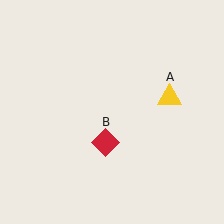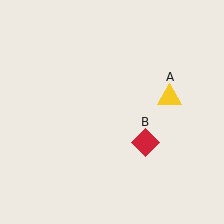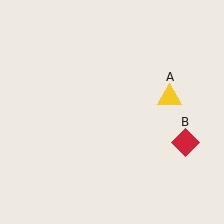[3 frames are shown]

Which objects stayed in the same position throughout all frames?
Yellow triangle (object A) remained stationary.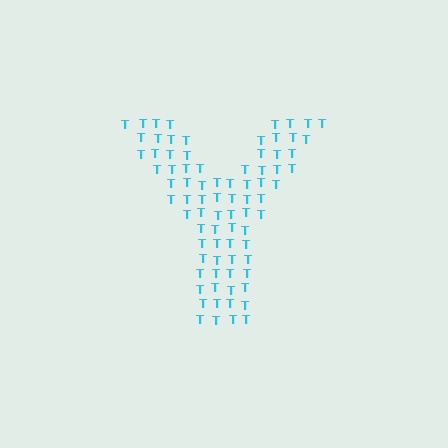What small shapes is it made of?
It is made of small letter T's.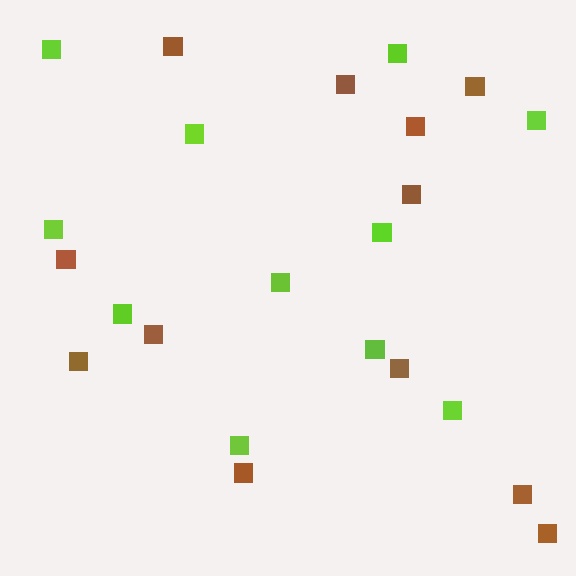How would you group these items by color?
There are 2 groups: one group of lime squares (11) and one group of brown squares (12).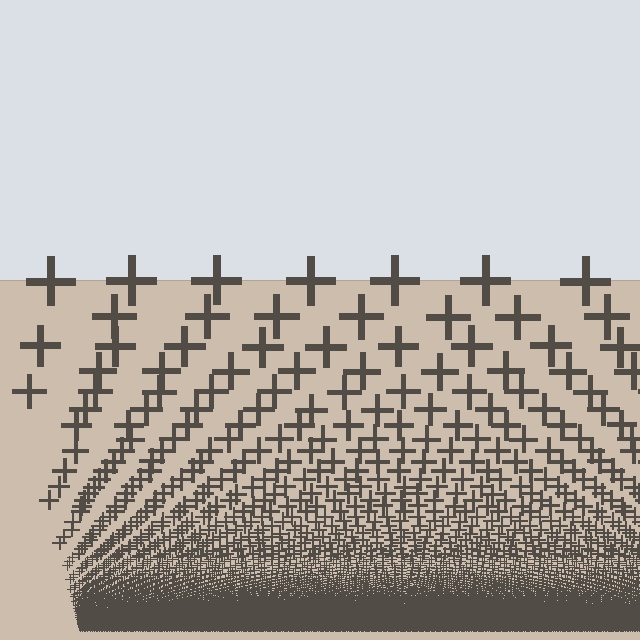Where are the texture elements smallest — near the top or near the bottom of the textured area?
Near the bottom.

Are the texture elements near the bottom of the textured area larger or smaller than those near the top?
Smaller. The gradient is inverted — elements near the bottom are smaller and denser.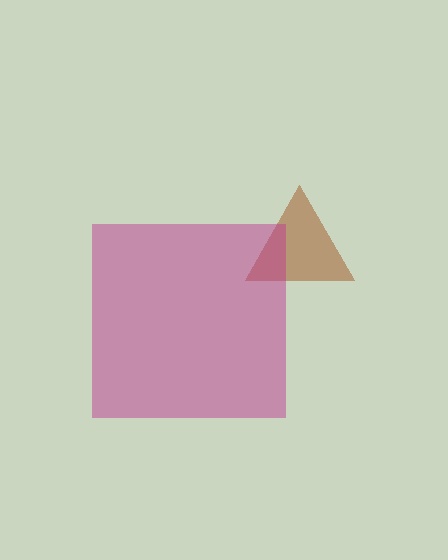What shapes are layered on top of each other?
The layered shapes are: a brown triangle, a magenta square.